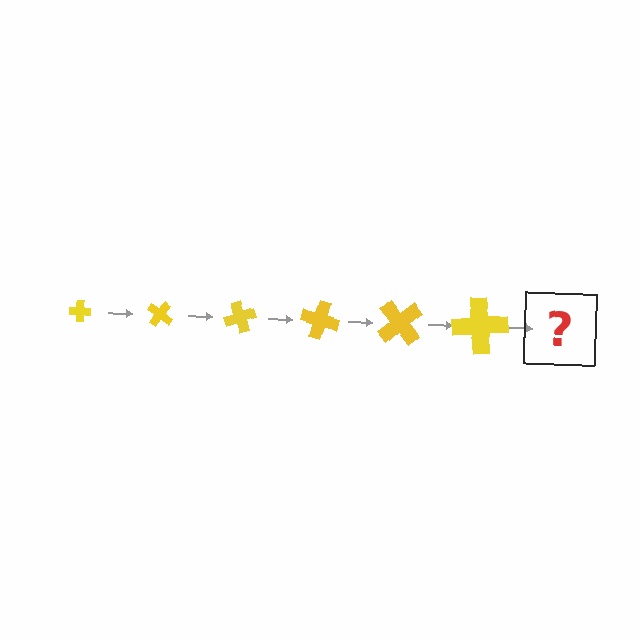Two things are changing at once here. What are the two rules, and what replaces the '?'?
The two rules are that the cross grows larger each step and it rotates 35 degrees each step. The '?' should be a cross, larger than the previous one and rotated 210 degrees from the start.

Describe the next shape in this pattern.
It should be a cross, larger than the previous one and rotated 210 degrees from the start.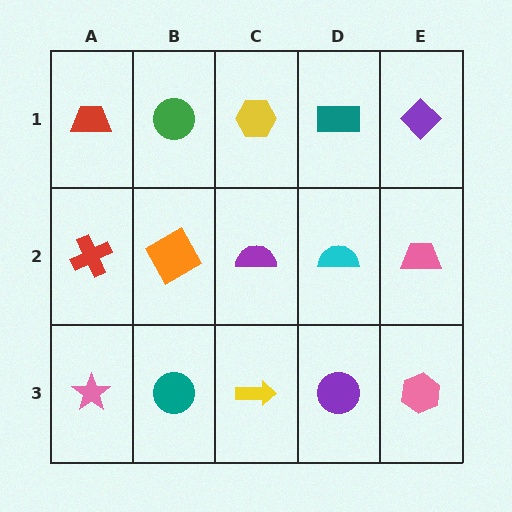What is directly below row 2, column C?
A yellow arrow.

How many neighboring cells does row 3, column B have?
3.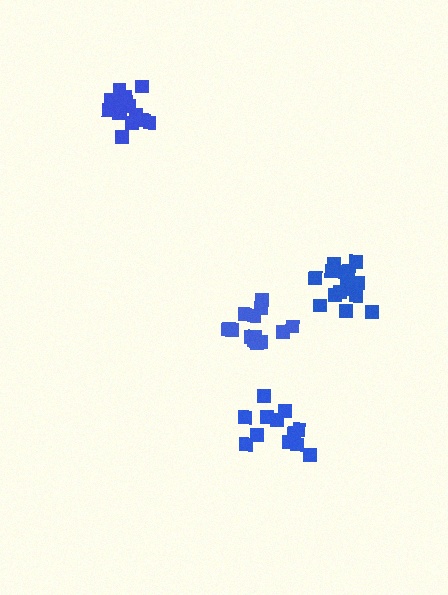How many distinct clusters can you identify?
There are 4 distinct clusters.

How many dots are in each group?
Group 1: 13 dots, Group 2: 12 dots, Group 3: 14 dots, Group 4: 15 dots (54 total).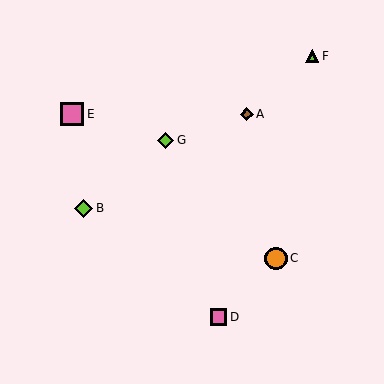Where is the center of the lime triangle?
The center of the lime triangle is at (312, 56).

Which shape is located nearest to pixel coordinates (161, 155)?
The lime diamond (labeled G) at (166, 140) is nearest to that location.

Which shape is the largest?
The pink square (labeled E) is the largest.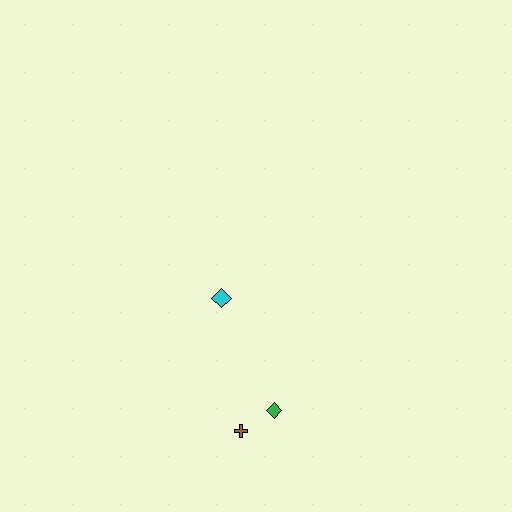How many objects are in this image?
There are 3 objects.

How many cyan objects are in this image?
There is 1 cyan object.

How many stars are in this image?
There are no stars.